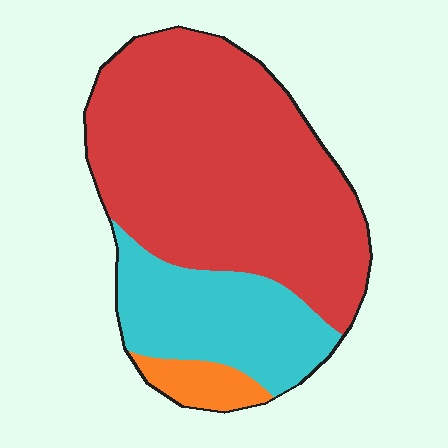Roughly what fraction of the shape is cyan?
Cyan covers around 25% of the shape.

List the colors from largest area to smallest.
From largest to smallest: red, cyan, orange.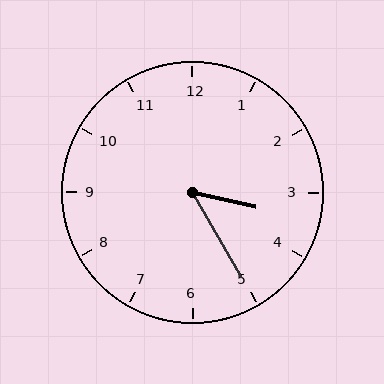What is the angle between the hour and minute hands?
Approximately 48 degrees.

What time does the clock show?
3:25.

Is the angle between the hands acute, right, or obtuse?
It is acute.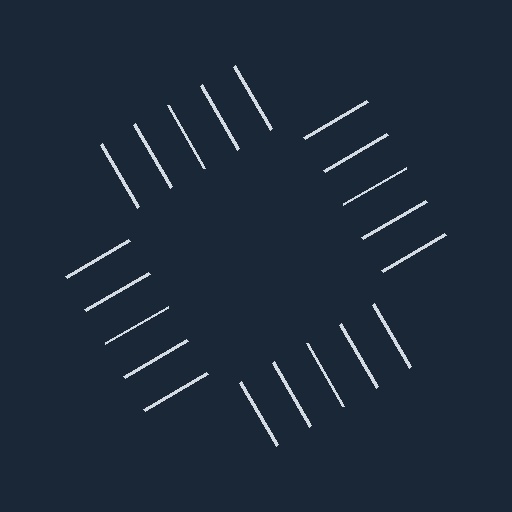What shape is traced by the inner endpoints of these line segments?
An illusory square — the line segments terminate on its edges but no continuous stroke is drawn.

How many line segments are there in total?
20 — 5 along each of the 4 edges.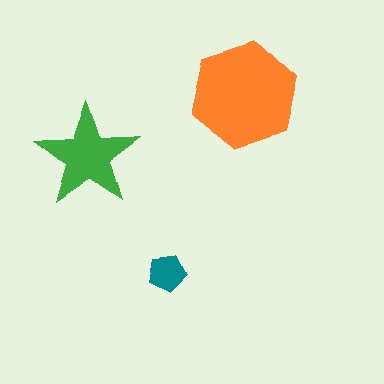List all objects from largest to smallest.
The orange hexagon, the green star, the teal pentagon.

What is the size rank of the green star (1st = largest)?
2nd.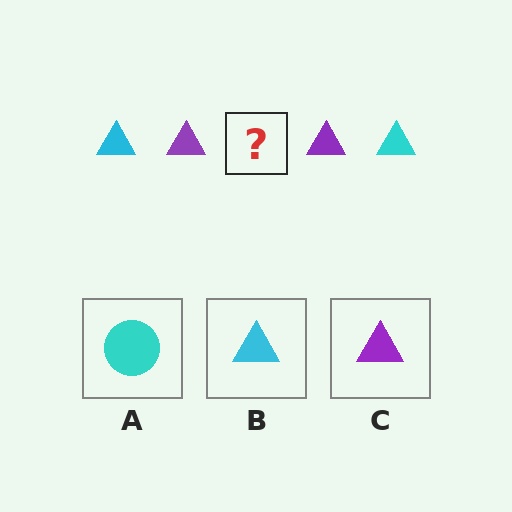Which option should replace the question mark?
Option B.